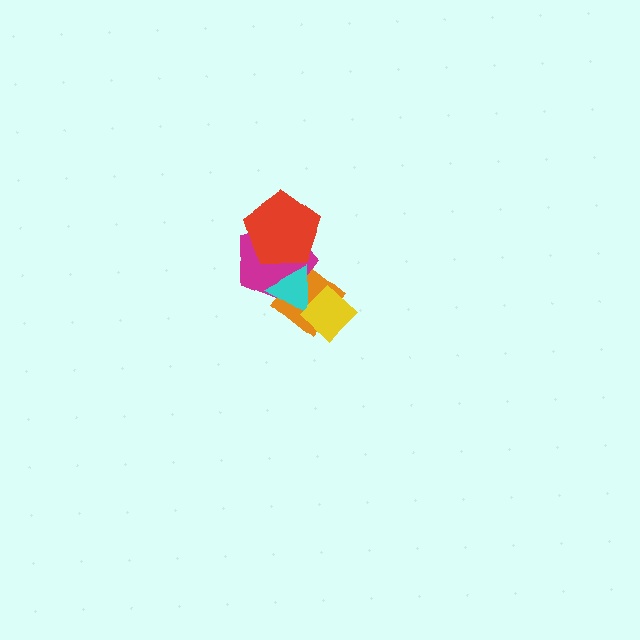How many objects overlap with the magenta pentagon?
3 objects overlap with the magenta pentagon.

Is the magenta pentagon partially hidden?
Yes, it is partially covered by another shape.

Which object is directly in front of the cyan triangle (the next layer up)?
The red pentagon is directly in front of the cyan triangle.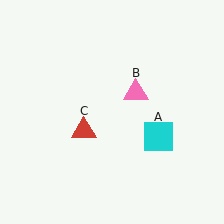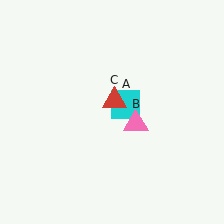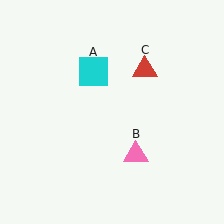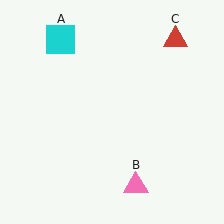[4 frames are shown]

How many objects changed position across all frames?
3 objects changed position: cyan square (object A), pink triangle (object B), red triangle (object C).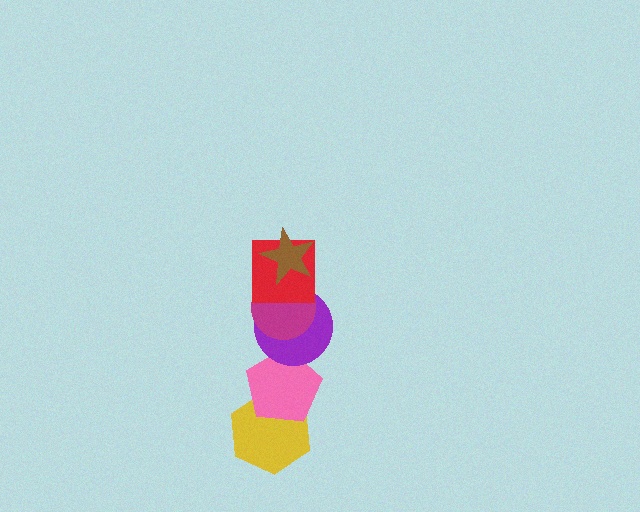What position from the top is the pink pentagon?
The pink pentagon is 5th from the top.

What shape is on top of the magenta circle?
The red square is on top of the magenta circle.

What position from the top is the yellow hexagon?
The yellow hexagon is 6th from the top.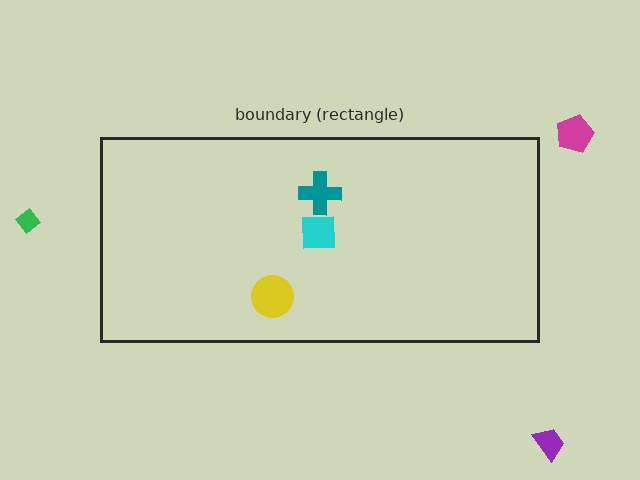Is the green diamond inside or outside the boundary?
Outside.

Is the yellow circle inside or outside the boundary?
Inside.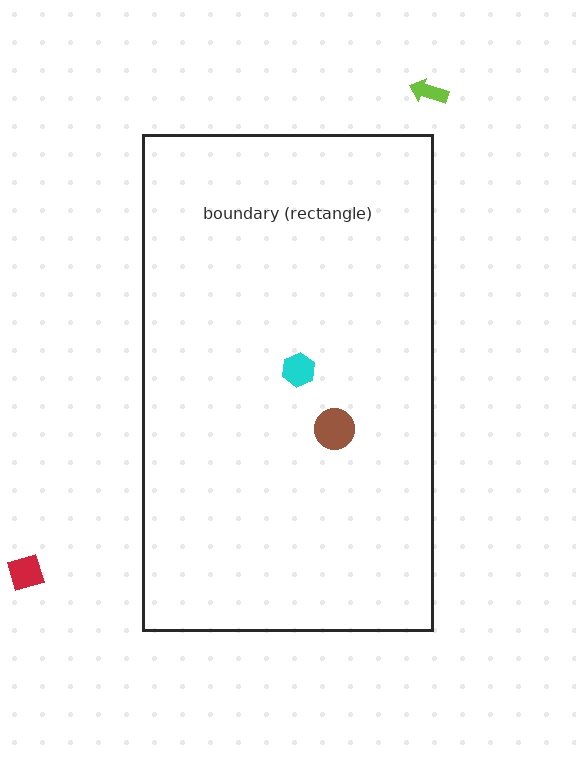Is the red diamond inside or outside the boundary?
Outside.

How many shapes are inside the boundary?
2 inside, 2 outside.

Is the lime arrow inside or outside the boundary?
Outside.